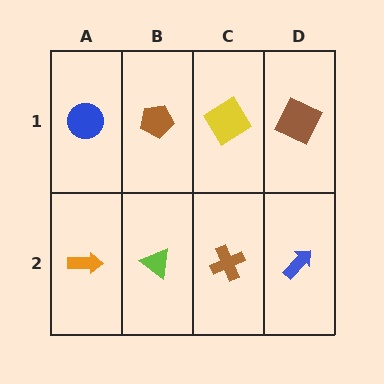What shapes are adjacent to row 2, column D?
A brown square (row 1, column D), a brown cross (row 2, column C).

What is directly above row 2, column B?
A brown pentagon.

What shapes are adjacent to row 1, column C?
A brown cross (row 2, column C), a brown pentagon (row 1, column B), a brown square (row 1, column D).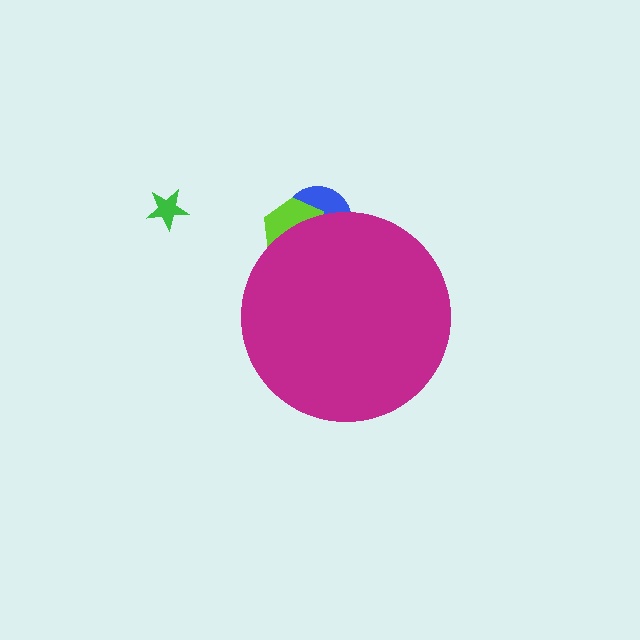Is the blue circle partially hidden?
Yes, the blue circle is partially hidden behind the magenta circle.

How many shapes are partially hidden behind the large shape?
2 shapes are partially hidden.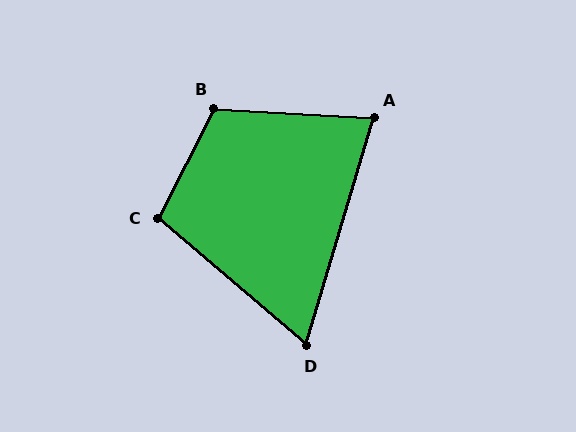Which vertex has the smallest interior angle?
D, at approximately 66 degrees.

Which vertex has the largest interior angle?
B, at approximately 114 degrees.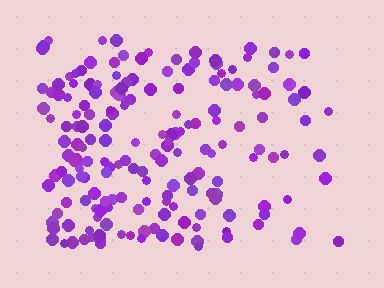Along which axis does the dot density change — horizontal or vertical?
Horizontal.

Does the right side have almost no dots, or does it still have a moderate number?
Still a moderate number, just noticeably fewer than the left.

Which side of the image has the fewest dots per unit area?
The right.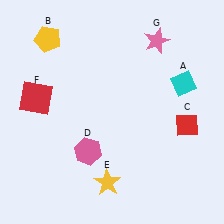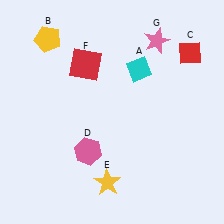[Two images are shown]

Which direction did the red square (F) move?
The red square (F) moved right.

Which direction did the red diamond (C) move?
The red diamond (C) moved up.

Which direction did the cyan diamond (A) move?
The cyan diamond (A) moved left.